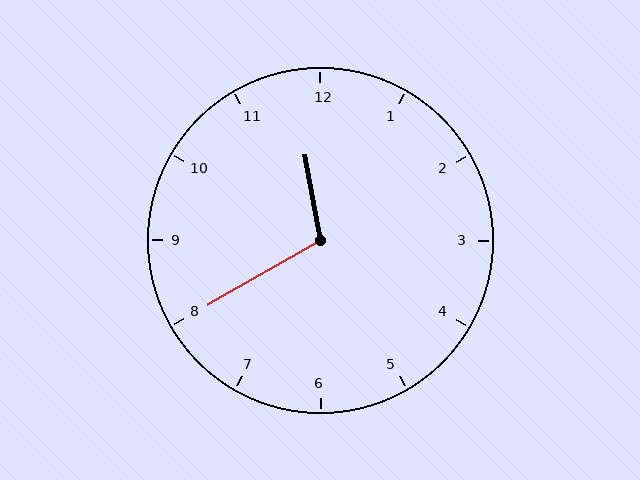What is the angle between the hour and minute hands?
Approximately 110 degrees.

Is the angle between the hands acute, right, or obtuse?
It is obtuse.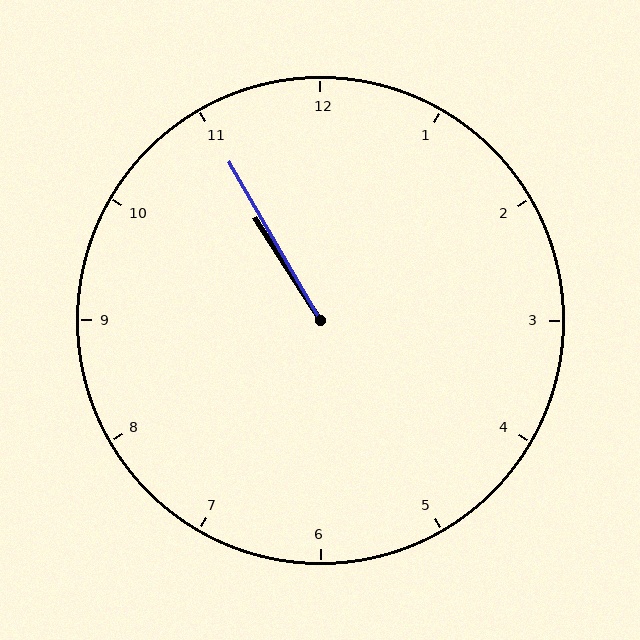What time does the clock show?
10:55.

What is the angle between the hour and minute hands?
Approximately 2 degrees.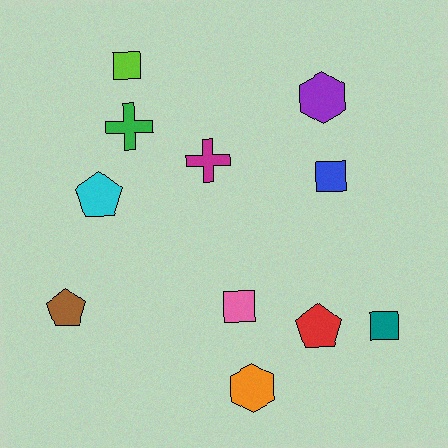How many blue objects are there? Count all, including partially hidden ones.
There is 1 blue object.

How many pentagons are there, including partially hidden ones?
There are 3 pentagons.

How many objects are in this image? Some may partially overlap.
There are 11 objects.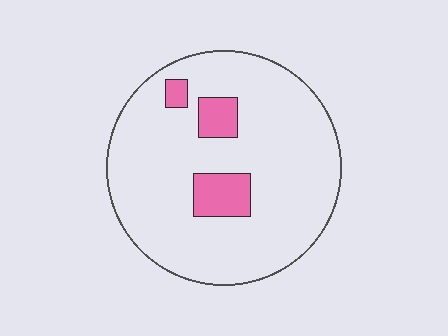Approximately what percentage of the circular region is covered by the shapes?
Approximately 10%.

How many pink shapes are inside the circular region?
3.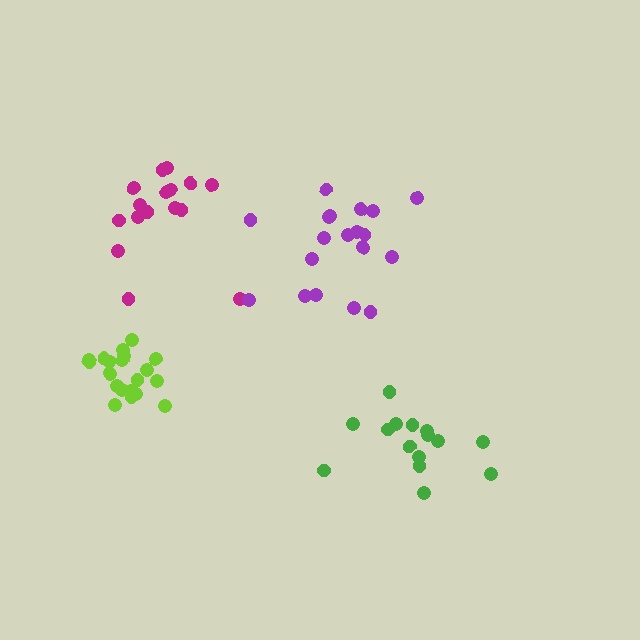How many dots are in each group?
Group 1: 16 dots, Group 2: 19 dots, Group 3: 15 dots, Group 4: 20 dots (70 total).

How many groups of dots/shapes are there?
There are 4 groups.